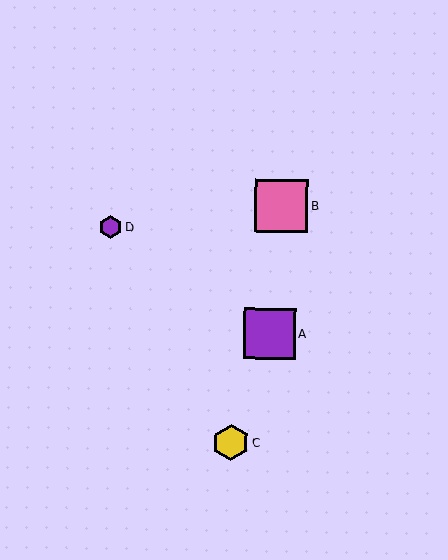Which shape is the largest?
The pink square (labeled B) is the largest.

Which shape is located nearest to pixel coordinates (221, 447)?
The yellow hexagon (labeled C) at (231, 443) is nearest to that location.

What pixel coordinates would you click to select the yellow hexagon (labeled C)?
Click at (231, 443) to select the yellow hexagon C.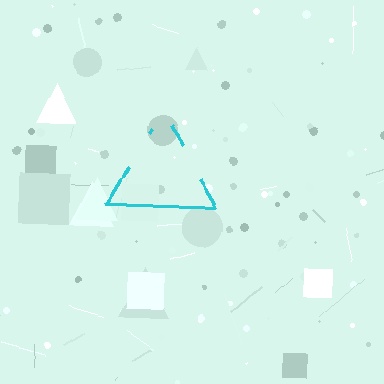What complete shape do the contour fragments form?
The contour fragments form a triangle.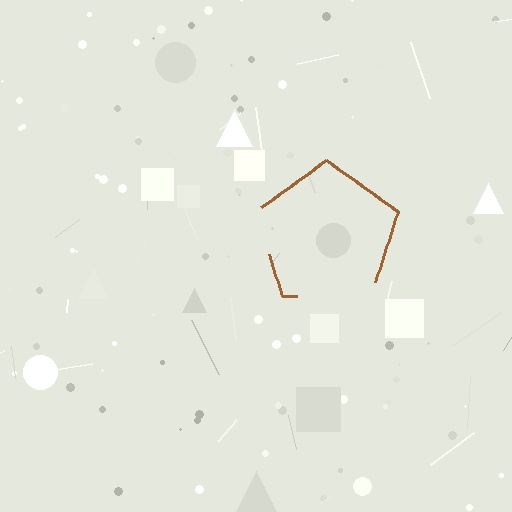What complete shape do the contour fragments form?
The contour fragments form a pentagon.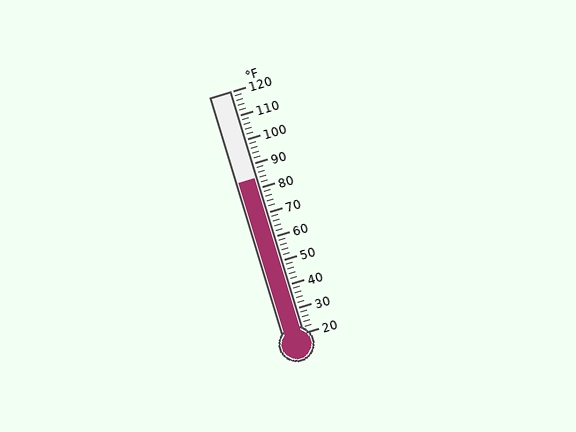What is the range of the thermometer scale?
The thermometer scale ranges from 20°F to 120°F.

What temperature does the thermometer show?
The thermometer shows approximately 84°F.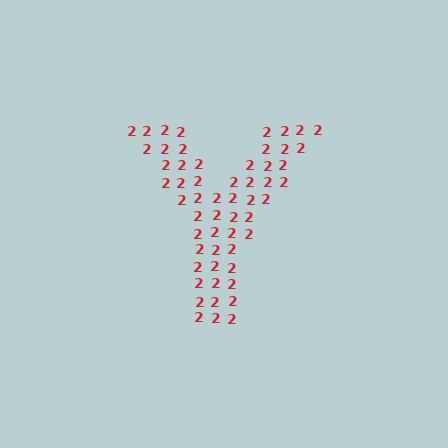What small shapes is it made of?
It is made of small digit 2's.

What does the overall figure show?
The overall figure shows the letter Y.